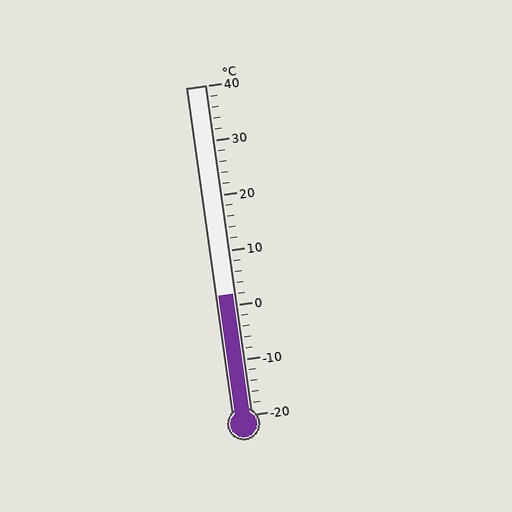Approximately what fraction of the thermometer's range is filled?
The thermometer is filled to approximately 35% of its range.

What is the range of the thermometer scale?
The thermometer scale ranges from -20°C to 40°C.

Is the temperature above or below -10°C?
The temperature is above -10°C.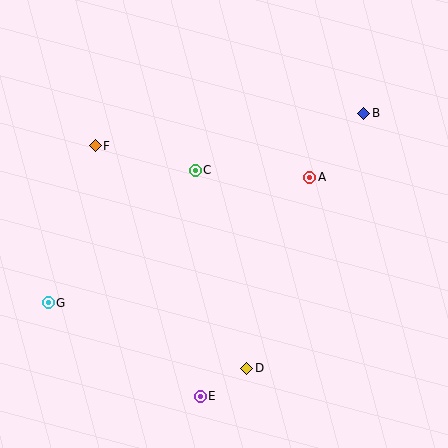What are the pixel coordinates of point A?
Point A is at (310, 177).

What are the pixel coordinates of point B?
Point B is at (364, 113).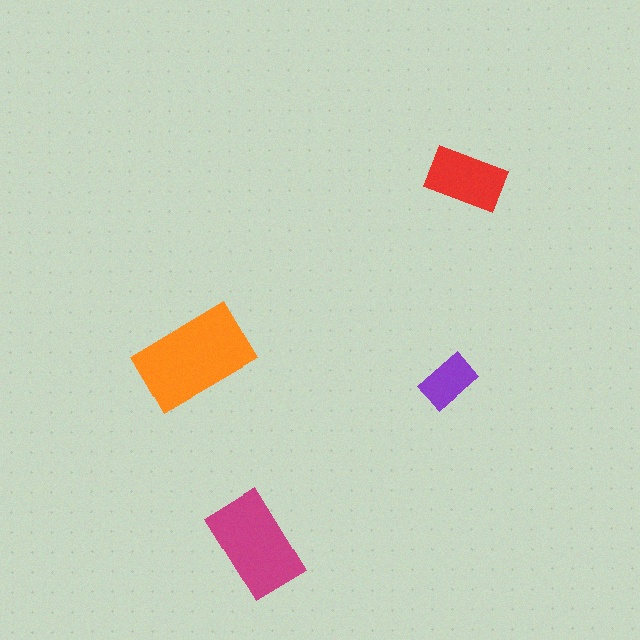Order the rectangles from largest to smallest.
the orange one, the magenta one, the red one, the purple one.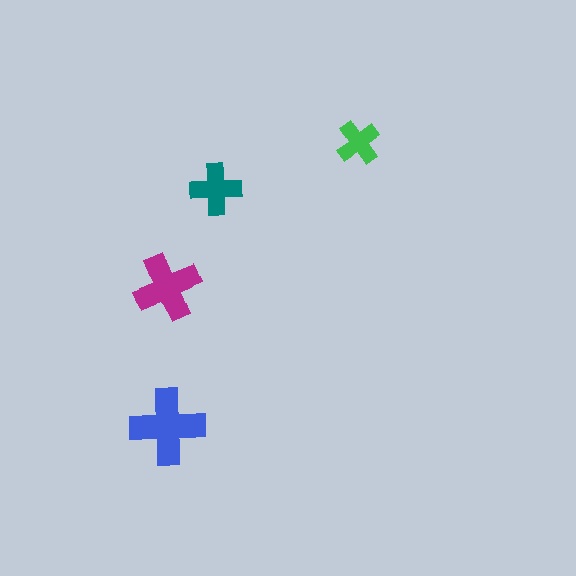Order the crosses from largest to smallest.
the blue one, the magenta one, the teal one, the green one.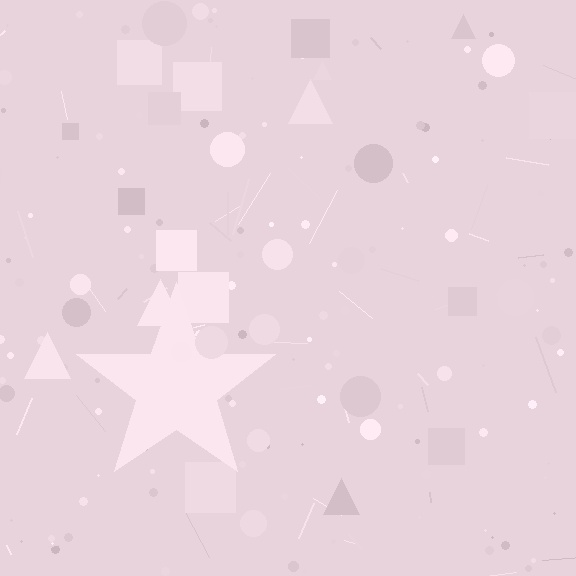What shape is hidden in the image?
A star is hidden in the image.